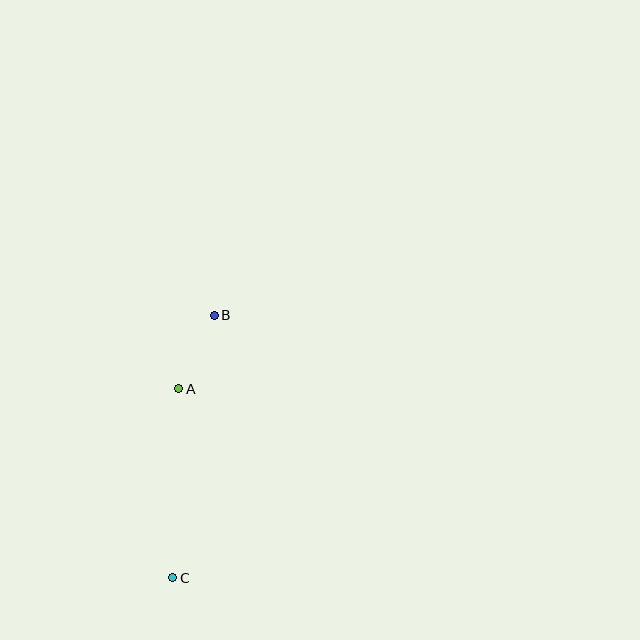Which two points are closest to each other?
Points A and B are closest to each other.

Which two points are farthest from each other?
Points B and C are farthest from each other.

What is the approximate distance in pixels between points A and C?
The distance between A and C is approximately 189 pixels.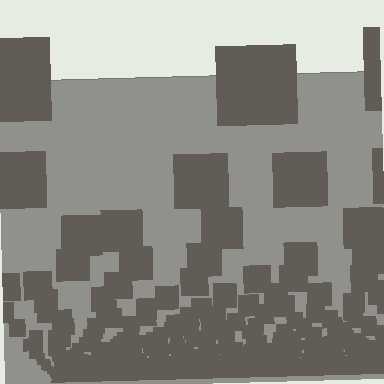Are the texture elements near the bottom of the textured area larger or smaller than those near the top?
Smaller. The gradient is inverted — elements near the bottom are smaller and denser.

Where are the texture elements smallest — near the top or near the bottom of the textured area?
Near the bottom.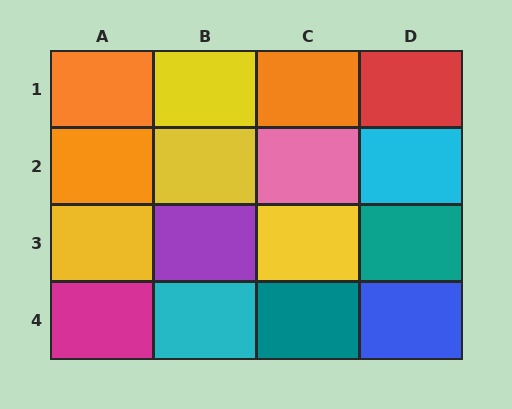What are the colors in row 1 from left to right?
Orange, yellow, orange, red.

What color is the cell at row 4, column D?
Blue.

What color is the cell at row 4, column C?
Teal.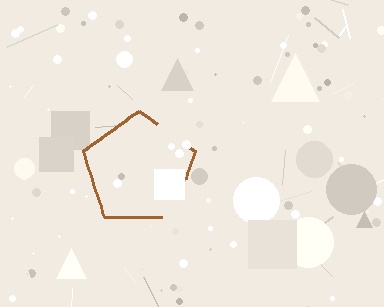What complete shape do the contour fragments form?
The contour fragments form a pentagon.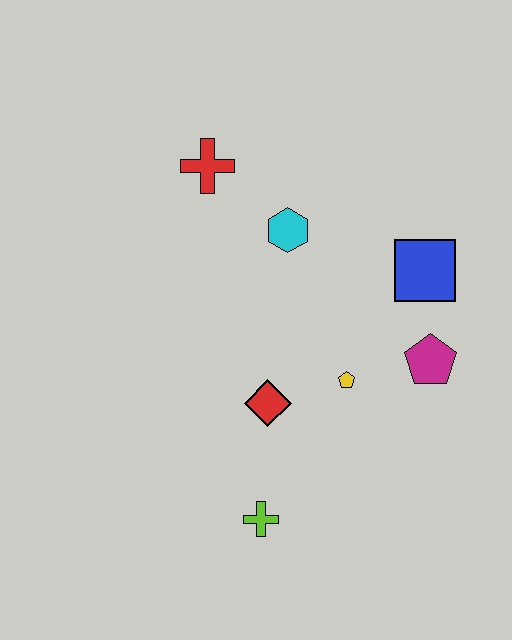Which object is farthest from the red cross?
The lime cross is farthest from the red cross.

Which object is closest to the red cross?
The cyan hexagon is closest to the red cross.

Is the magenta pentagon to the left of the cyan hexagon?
No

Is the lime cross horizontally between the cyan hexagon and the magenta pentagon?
No